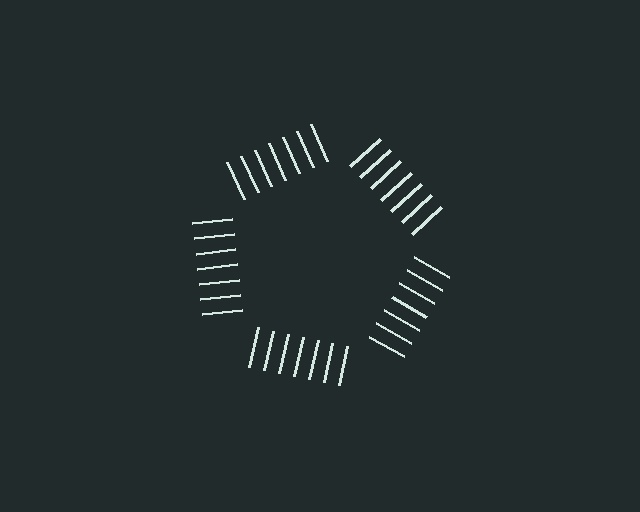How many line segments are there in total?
35 — 7 along each of the 5 edges.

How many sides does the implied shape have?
5 sides — the line-ends trace a pentagon.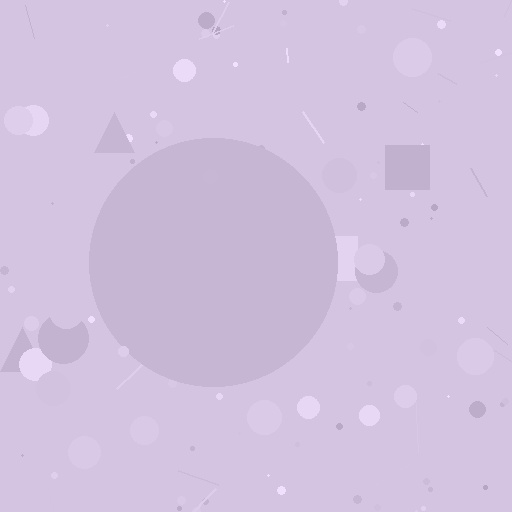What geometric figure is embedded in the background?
A circle is embedded in the background.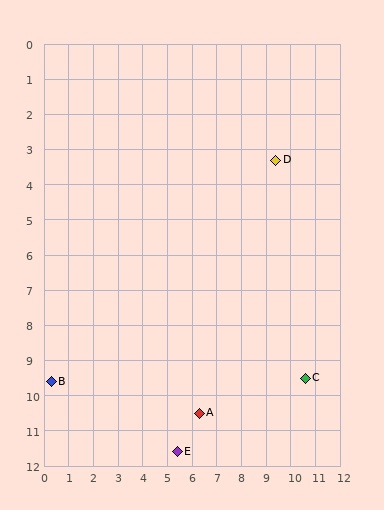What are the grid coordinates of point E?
Point E is at approximately (5.4, 11.6).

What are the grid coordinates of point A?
Point A is at approximately (6.3, 10.5).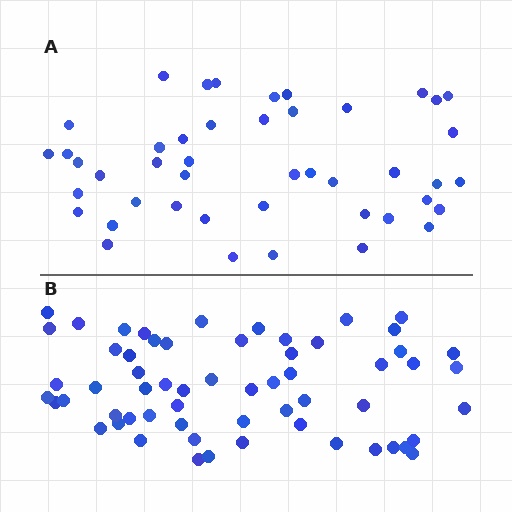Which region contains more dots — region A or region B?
Region B (the bottom region) has more dots.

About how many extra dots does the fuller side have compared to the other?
Region B has approximately 15 more dots than region A.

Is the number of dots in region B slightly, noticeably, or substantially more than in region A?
Region B has noticeably more, but not dramatically so. The ratio is roughly 1.3 to 1.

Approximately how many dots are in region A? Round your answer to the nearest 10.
About 40 dots. (The exact count is 45, which rounds to 40.)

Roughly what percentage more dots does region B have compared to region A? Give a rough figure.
About 35% more.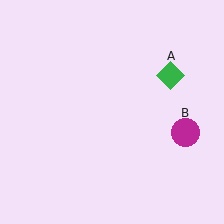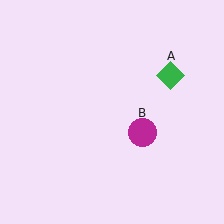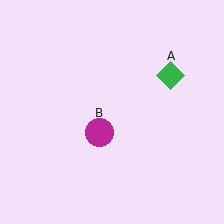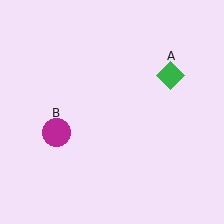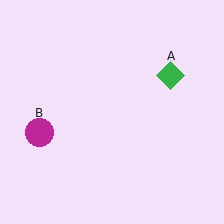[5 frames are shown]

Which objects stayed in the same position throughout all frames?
Green diamond (object A) remained stationary.